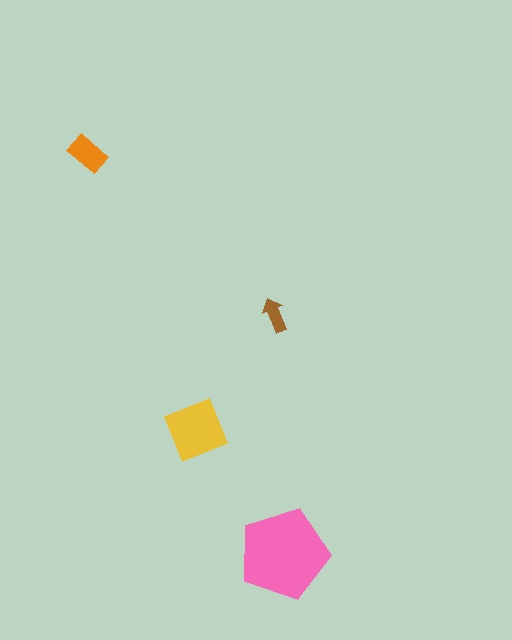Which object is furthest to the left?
The orange rectangle is leftmost.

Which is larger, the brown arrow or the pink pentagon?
The pink pentagon.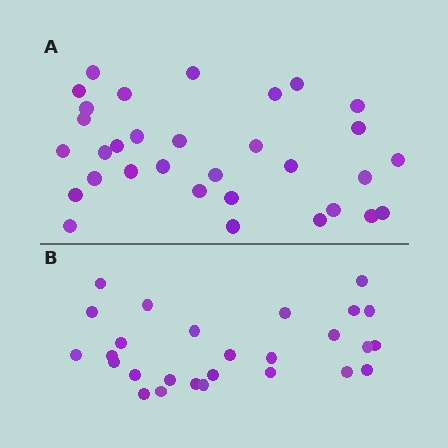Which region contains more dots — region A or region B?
Region A (the top region) has more dots.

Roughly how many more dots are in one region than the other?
Region A has about 5 more dots than region B.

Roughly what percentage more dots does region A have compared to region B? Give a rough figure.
About 20% more.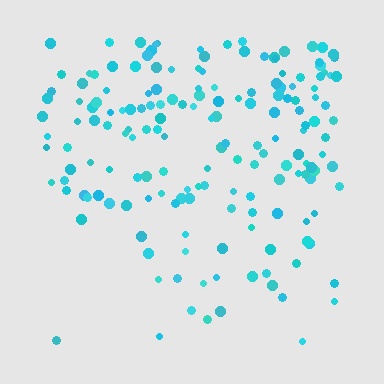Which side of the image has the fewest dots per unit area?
The bottom.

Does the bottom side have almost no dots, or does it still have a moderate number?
Still a moderate number, just noticeably fewer than the top.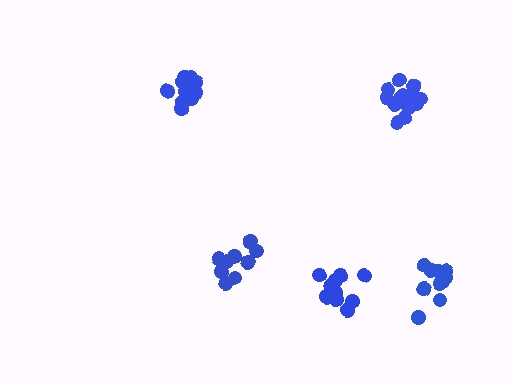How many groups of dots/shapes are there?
There are 5 groups.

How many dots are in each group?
Group 1: 9 dots, Group 2: 14 dots, Group 3: 14 dots, Group 4: 10 dots, Group 5: 10 dots (57 total).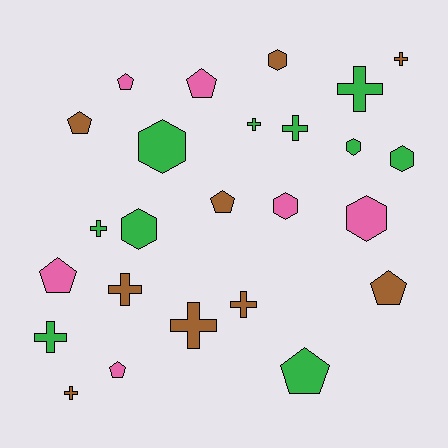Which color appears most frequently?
Green, with 10 objects.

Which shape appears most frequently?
Cross, with 10 objects.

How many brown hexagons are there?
There is 1 brown hexagon.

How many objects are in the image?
There are 25 objects.